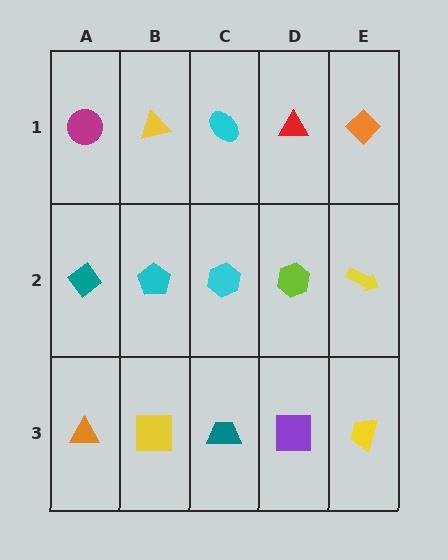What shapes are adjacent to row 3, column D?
A lime hexagon (row 2, column D), a teal trapezoid (row 3, column C), a yellow trapezoid (row 3, column E).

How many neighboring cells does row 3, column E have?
2.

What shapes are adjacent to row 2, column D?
A red triangle (row 1, column D), a purple square (row 3, column D), a cyan hexagon (row 2, column C), a yellow arrow (row 2, column E).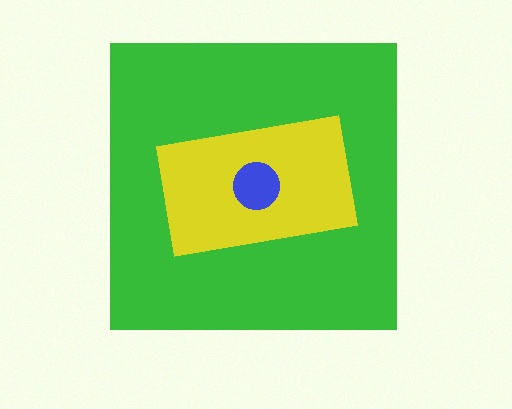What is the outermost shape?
The green square.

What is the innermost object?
The blue circle.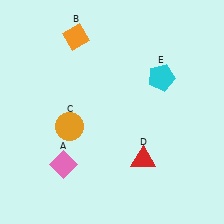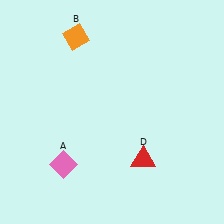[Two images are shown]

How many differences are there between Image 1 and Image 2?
There are 2 differences between the two images.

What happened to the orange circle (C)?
The orange circle (C) was removed in Image 2. It was in the bottom-left area of Image 1.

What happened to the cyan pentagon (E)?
The cyan pentagon (E) was removed in Image 2. It was in the top-right area of Image 1.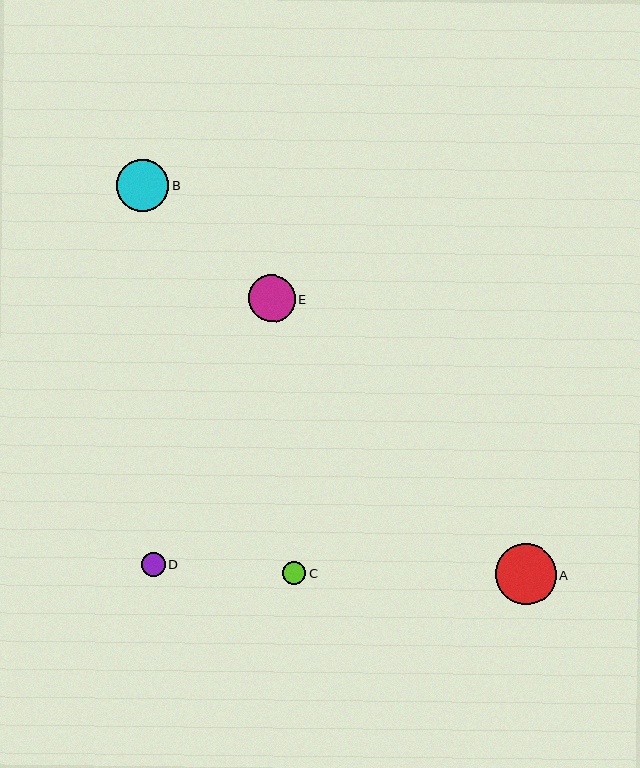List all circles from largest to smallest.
From largest to smallest: A, B, E, D, C.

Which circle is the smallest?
Circle C is the smallest with a size of approximately 23 pixels.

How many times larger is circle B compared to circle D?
Circle B is approximately 2.2 times the size of circle D.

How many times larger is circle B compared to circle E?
Circle B is approximately 1.1 times the size of circle E.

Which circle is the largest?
Circle A is the largest with a size of approximately 61 pixels.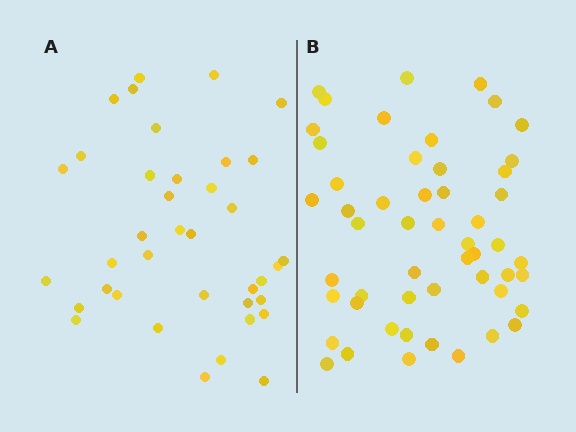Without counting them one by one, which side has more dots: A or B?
Region B (the right region) has more dots.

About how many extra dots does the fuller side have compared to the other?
Region B has approximately 15 more dots than region A.